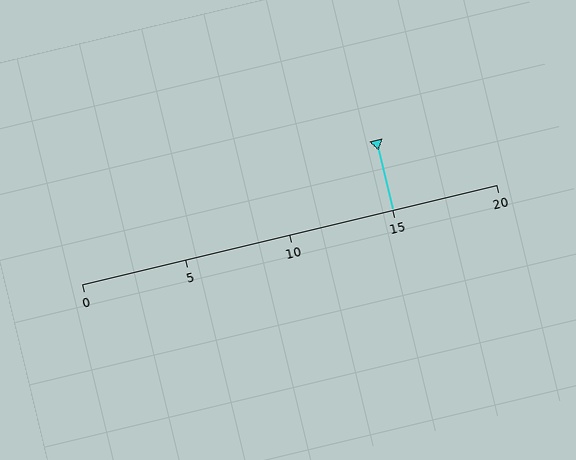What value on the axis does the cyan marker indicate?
The marker indicates approximately 15.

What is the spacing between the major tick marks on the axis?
The major ticks are spaced 5 apart.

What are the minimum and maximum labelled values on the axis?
The axis runs from 0 to 20.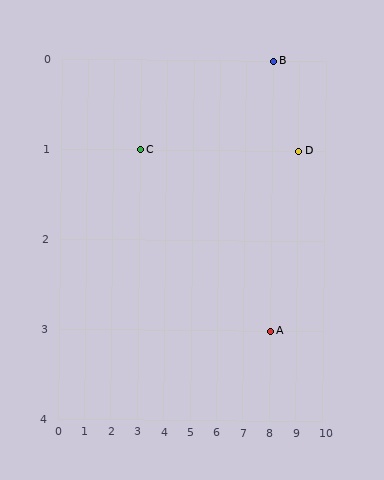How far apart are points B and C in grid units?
Points B and C are 5 columns and 1 row apart (about 5.1 grid units diagonally).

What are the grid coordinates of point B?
Point B is at grid coordinates (8, 0).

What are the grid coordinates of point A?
Point A is at grid coordinates (8, 3).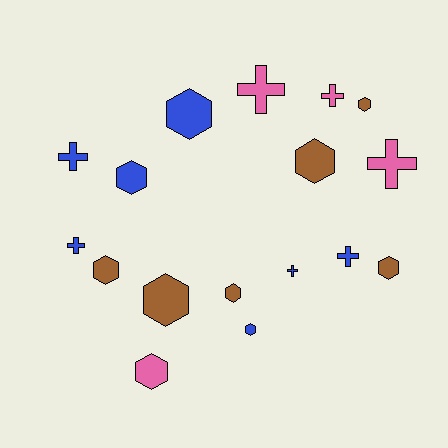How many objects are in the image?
There are 17 objects.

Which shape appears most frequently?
Hexagon, with 10 objects.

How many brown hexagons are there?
There are 6 brown hexagons.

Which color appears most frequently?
Blue, with 7 objects.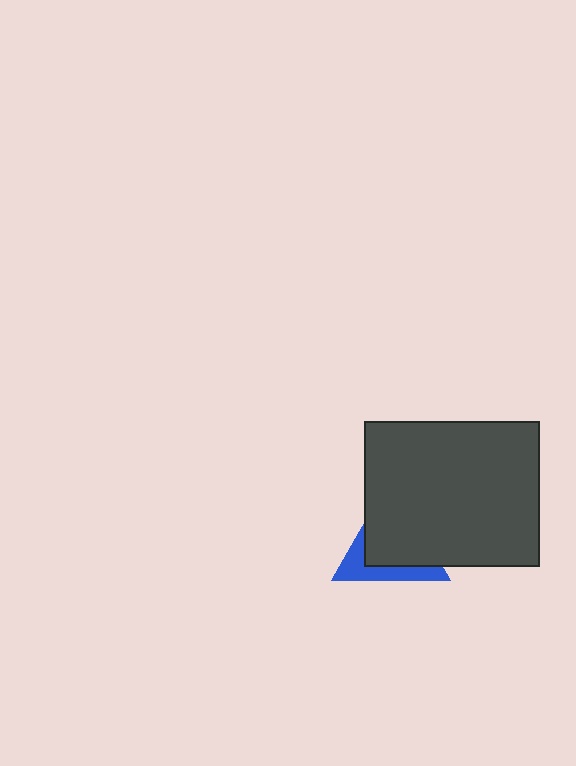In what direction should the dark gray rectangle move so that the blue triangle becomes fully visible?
The dark gray rectangle should move toward the upper-right. That is the shortest direction to clear the overlap and leave the blue triangle fully visible.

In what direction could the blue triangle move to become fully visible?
The blue triangle could move toward the lower-left. That would shift it out from behind the dark gray rectangle entirely.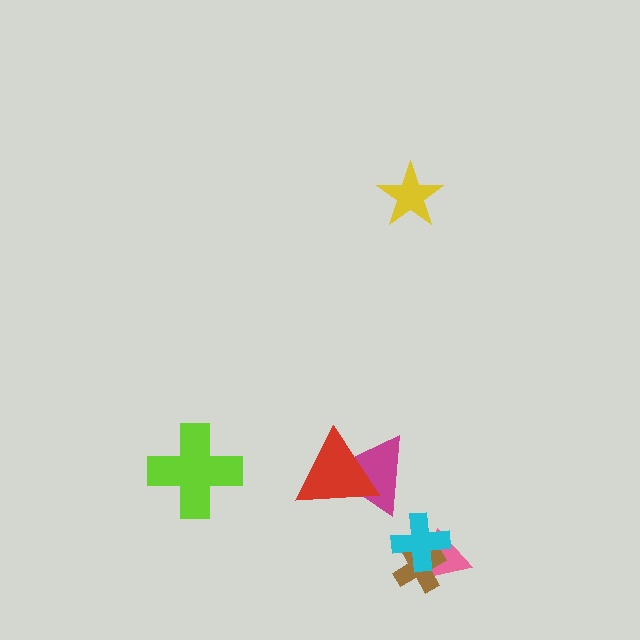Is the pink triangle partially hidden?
Yes, it is partially covered by another shape.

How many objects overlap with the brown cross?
2 objects overlap with the brown cross.